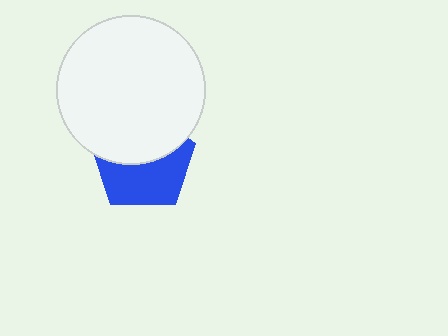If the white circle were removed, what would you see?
You would see the complete blue pentagon.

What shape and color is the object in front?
The object in front is a white circle.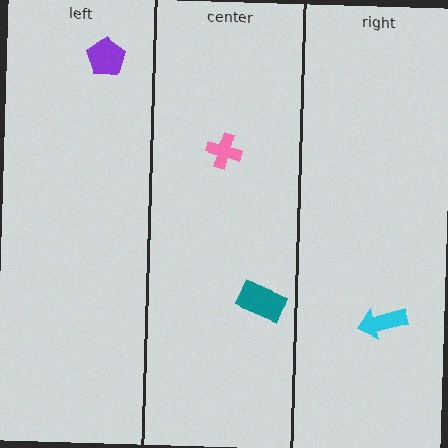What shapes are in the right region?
The cyan arrow.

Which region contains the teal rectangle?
The center region.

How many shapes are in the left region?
1.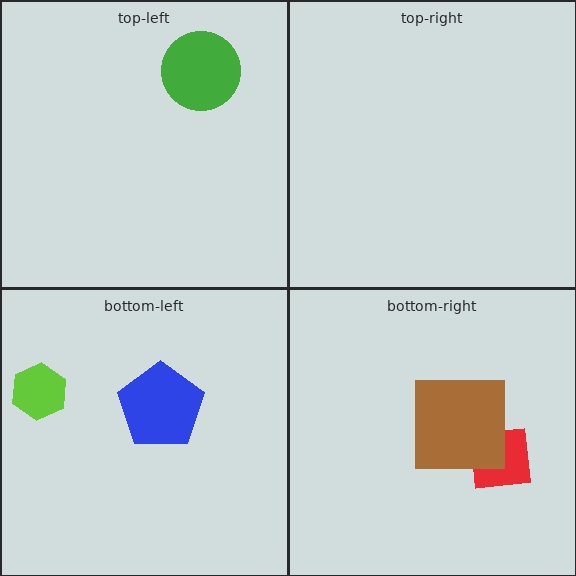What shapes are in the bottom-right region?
The red square, the brown square.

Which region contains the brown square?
The bottom-right region.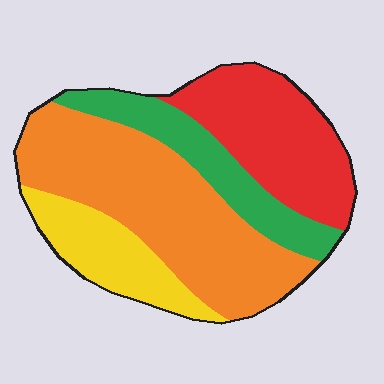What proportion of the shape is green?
Green takes up less than a quarter of the shape.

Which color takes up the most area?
Orange, at roughly 40%.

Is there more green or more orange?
Orange.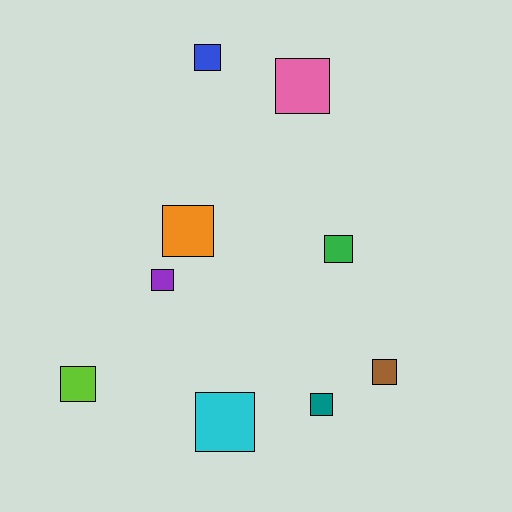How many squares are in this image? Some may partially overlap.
There are 9 squares.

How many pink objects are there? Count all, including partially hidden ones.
There is 1 pink object.